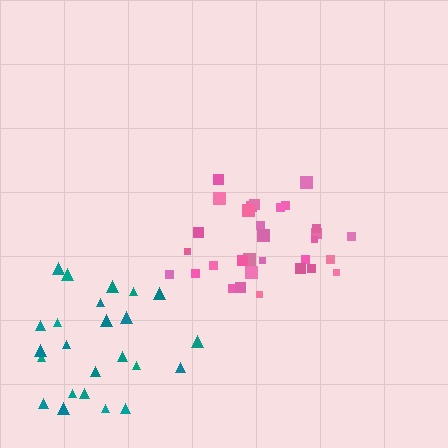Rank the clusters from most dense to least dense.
pink, teal.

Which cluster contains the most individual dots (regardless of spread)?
Pink (31).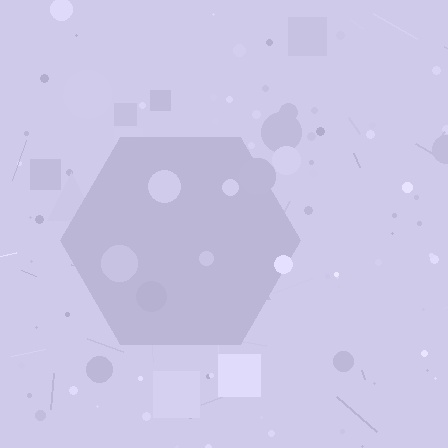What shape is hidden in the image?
A hexagon is hidden in the image.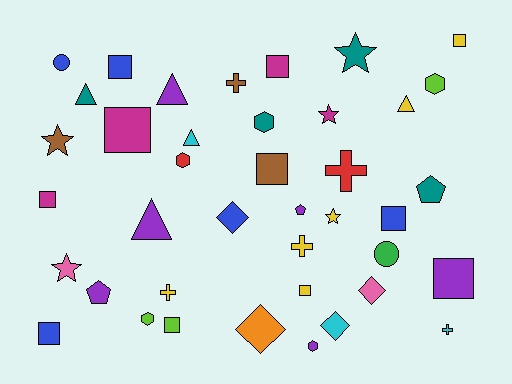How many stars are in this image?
There are 5 stars.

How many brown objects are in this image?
There are 3 brown objects.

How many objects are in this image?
There are 40 objects.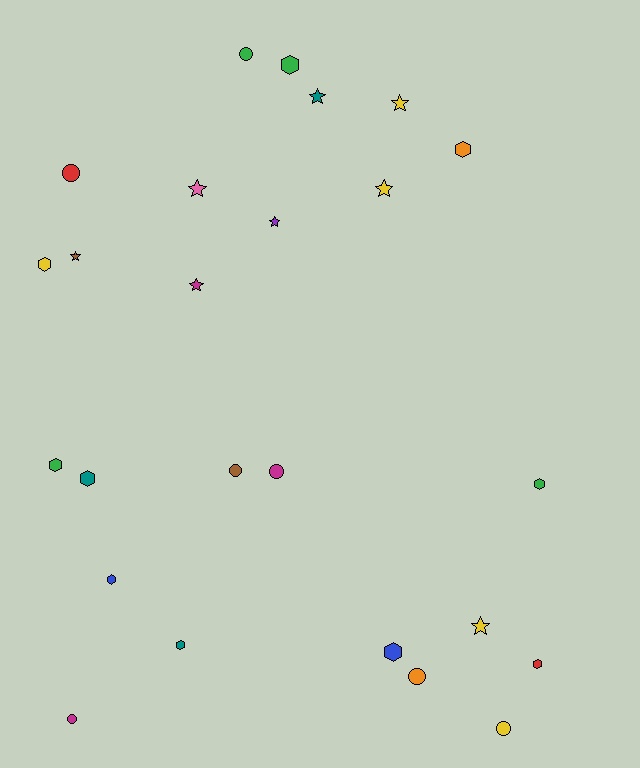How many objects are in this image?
There are 25 objects.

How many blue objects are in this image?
There are 2 blue objects.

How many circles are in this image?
There are 7 circles.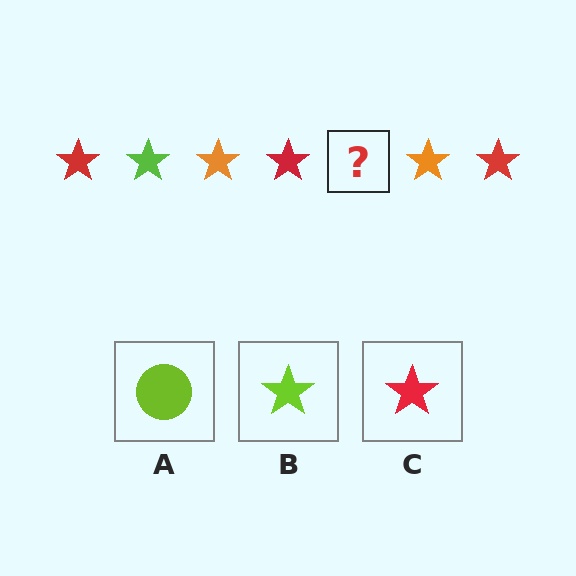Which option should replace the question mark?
Option B.